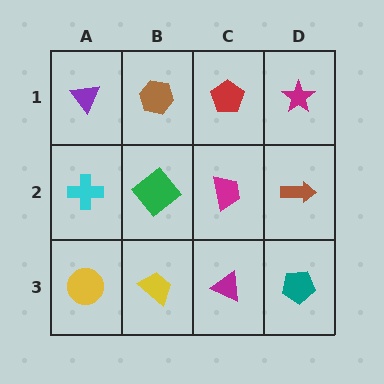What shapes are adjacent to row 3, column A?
A cyan cross (row 2, column A), a yellow trapezoid (row 3, column B).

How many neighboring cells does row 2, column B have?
4.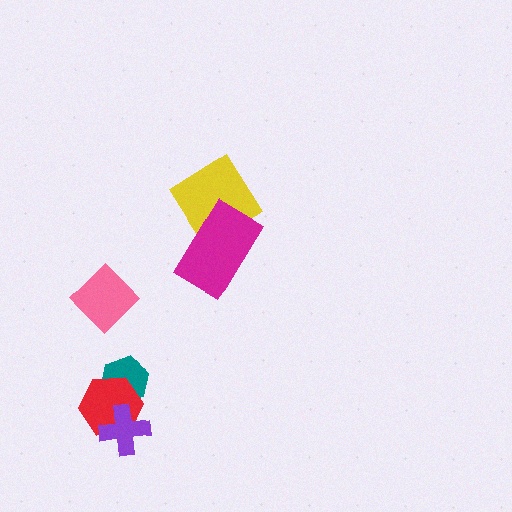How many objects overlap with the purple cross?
1 object overlaps with the purple cross.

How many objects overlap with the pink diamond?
0 objects overlap with the pink diamond.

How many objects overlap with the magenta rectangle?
1 object overlaps with the magenta rectangle.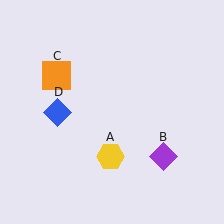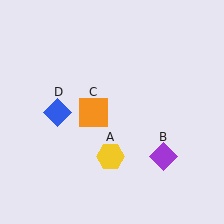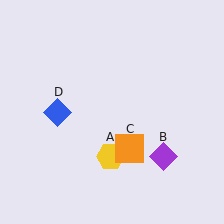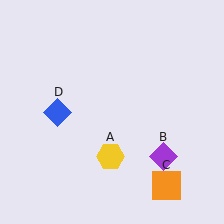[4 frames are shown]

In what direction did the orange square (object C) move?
The orange square (object C) moved down and to the right.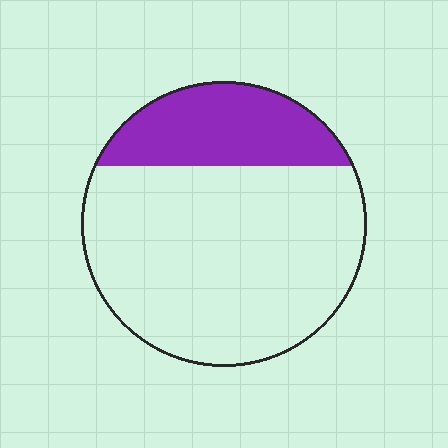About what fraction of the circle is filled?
About one quarter (1/4).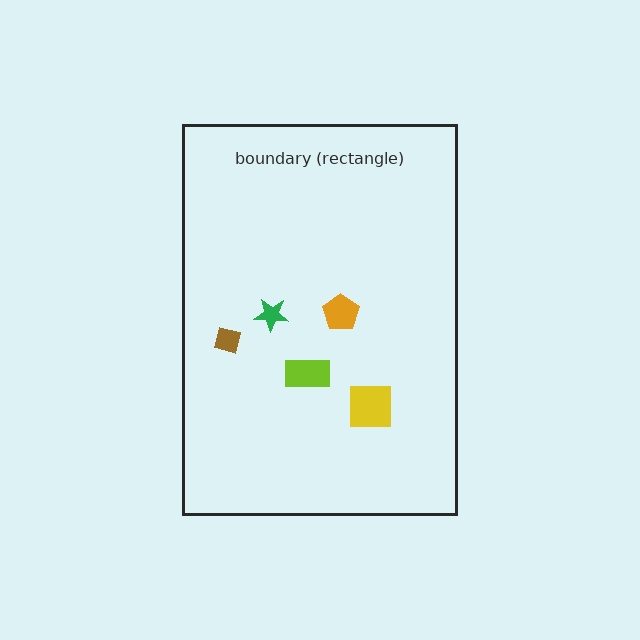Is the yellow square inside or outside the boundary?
Inside.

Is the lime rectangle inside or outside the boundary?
Inside.